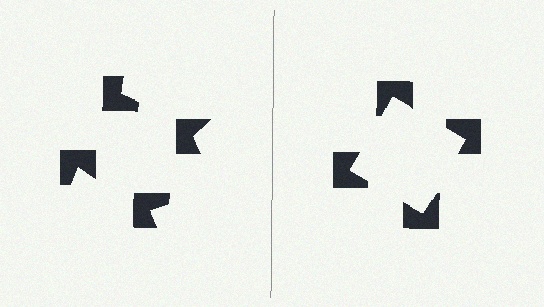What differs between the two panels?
The notched squares are positioned identically on both sides; only the wedge orientations differ. On the right they align to a square; on the left they are misaligned.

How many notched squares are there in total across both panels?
8 — 4 on each side.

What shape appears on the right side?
An illusory square.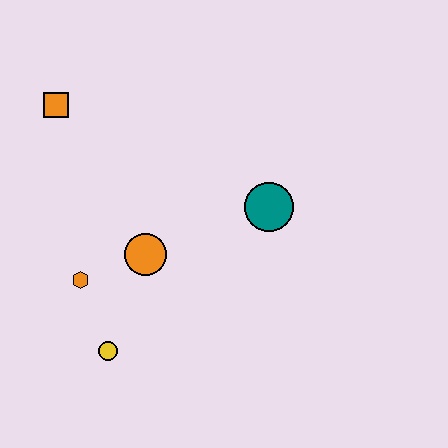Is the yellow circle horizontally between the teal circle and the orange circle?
No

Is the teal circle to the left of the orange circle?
No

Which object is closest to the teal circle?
The orange circle is closest to the teal circle.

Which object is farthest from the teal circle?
The orange square is farthest from the teal circle.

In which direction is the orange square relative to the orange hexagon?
The orange square is above the orange hexagon.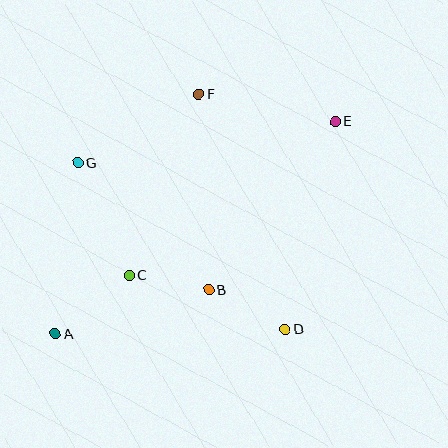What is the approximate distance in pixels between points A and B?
The distance between A and B is approximately 160 pixels.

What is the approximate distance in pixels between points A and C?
The distance between A and C is approximately 94 pixels.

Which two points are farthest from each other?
Points A and E are farthest from each other.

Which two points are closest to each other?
Points B and C are closest to each other.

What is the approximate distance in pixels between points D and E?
The distance between D and E is approximately 213 pixels.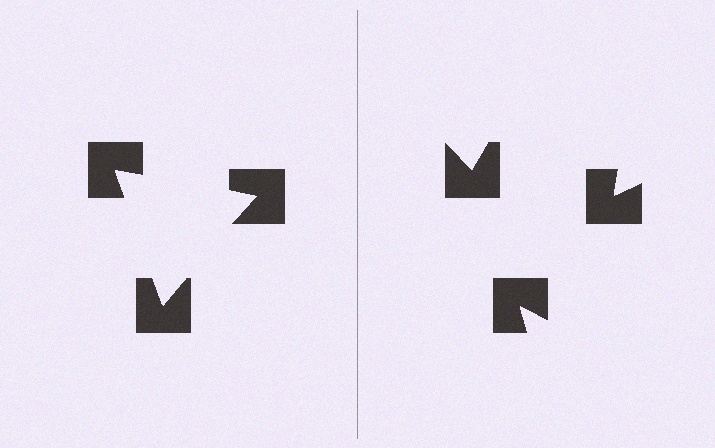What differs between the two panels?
The notched squares are positioned identically on both sides; only the wedge orientations differ. On the left they align to a triangle; on the right they are misaligned.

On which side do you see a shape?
An illusory triangle appears on the left side. On the right side the wedge cuts are rotated, so no coherent shape forms.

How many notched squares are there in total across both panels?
6 — 3 on each side.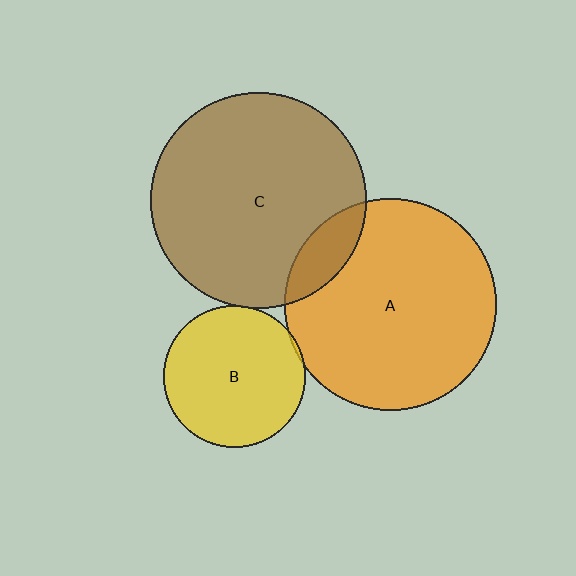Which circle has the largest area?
Circle C (brown).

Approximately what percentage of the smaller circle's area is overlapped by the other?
Approximately 10%.